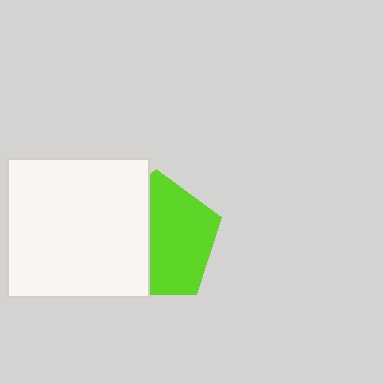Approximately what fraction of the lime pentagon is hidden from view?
Roughly 43% of the lime pentagon is hidden behind the white rectangle.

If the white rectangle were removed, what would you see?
You would see the complete lime pentagon.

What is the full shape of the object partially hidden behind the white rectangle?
The partially hidden object is a lime pentagon.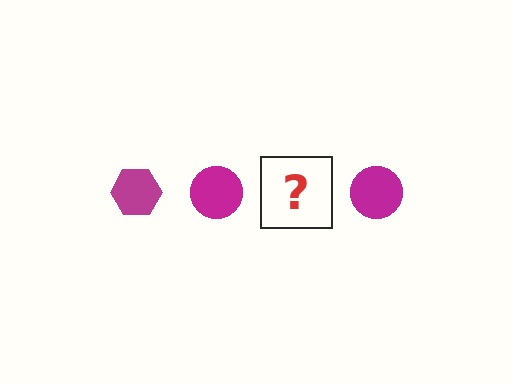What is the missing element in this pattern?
The missing element is a magenta hexagon.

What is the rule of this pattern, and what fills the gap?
The rule is that the pattern cycles through hexagon, circle shapes in magenta. The gap should be filled with a magenta hexagon.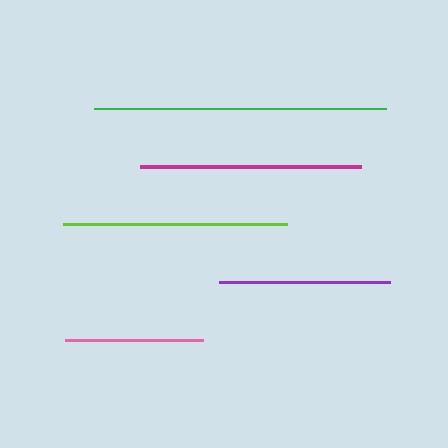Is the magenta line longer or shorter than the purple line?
The magenta line is longer than the purple line.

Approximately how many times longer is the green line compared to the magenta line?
The green line is approximately 1.3 times the length of the magenta line.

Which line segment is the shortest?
The pink line is the shortest at approximately 138 pixels.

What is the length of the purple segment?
The purple segment is approximately 171 pixels long.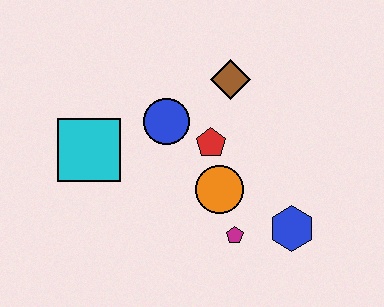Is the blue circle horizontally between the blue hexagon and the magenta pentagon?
No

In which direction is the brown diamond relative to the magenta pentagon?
The brown diamond is above the magenta pentagon.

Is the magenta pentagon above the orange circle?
No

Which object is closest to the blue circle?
The red pentagon is closest to the blue circle.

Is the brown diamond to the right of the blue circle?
Yes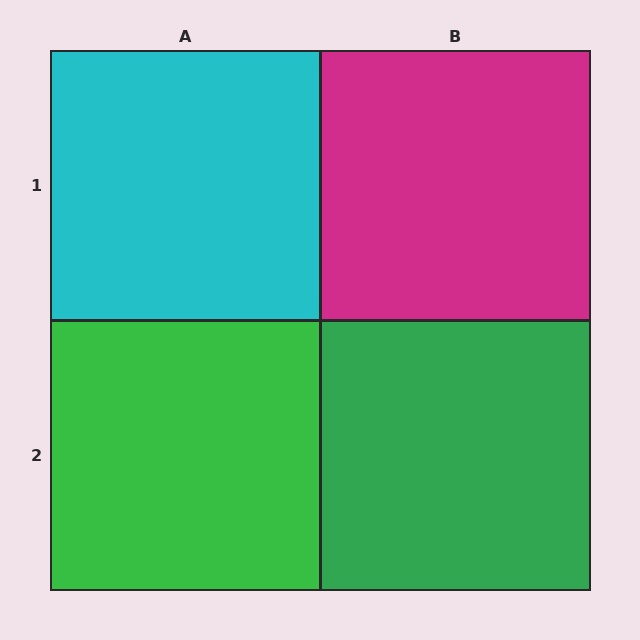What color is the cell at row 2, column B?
Green.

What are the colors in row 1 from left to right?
Cyan, magenta.